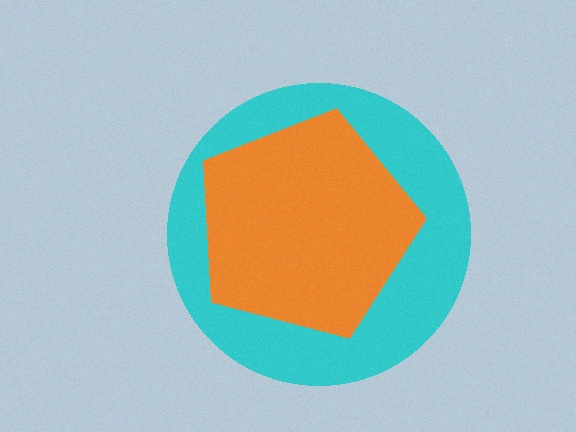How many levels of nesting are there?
2.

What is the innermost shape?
The orange pentagon.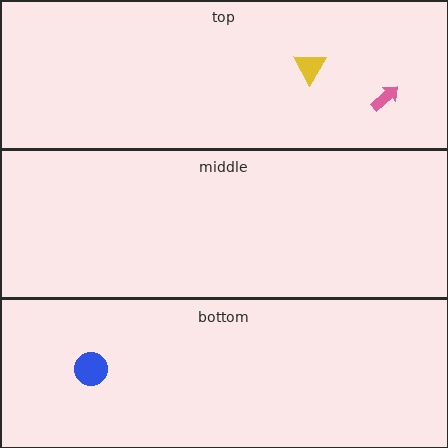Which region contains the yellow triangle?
The top region.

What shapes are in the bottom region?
The blue circle.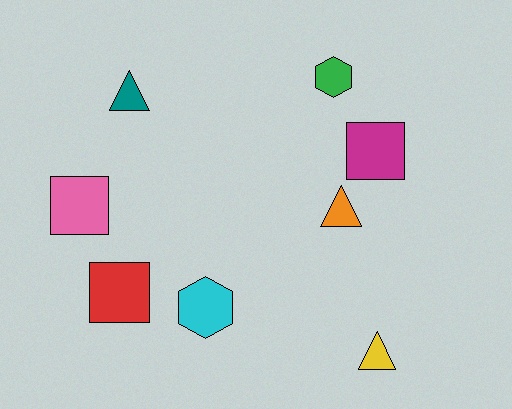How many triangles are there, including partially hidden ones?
There are 3 triangles.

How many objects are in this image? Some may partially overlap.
There are 8 objects.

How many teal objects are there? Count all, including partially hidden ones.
There is 1 teal object.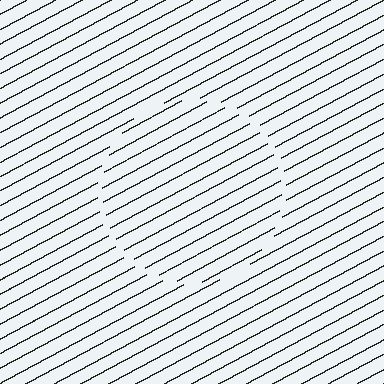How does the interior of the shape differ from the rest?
The interior of the shape contains the same grating, shifted by half a period — the contour is defined by the phase discontinuity where line-ends from the inner and outer gratings abut.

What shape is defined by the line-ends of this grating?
An illusory circle. The interior of the shape contains the same grating, shifted by half a period — the contour is defined by the phase discontinuity where line-ends from the inner and outer gratings abut.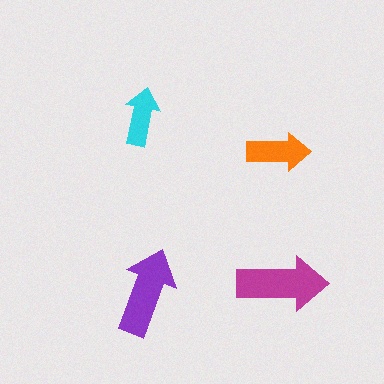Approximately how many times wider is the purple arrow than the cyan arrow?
About 1.5 times wider.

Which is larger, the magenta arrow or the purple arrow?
The magenta one.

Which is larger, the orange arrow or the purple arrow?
The purple one.